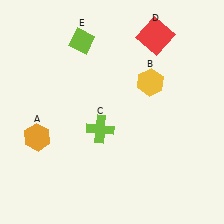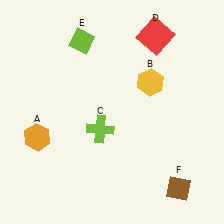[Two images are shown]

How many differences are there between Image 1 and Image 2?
There is 1 difference between the two images.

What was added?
A brown diamond (F) was added in Image 2.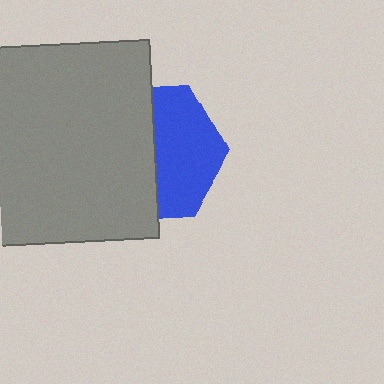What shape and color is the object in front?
The object in front is a gray square.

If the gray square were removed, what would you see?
You would see the complete blue hexagon.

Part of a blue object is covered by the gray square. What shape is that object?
It is a hexagon.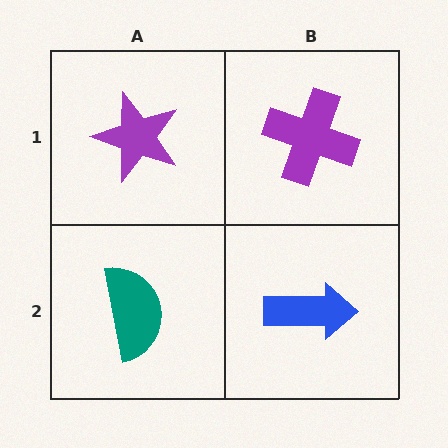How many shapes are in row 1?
2 shapes.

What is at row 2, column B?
A blue arrow.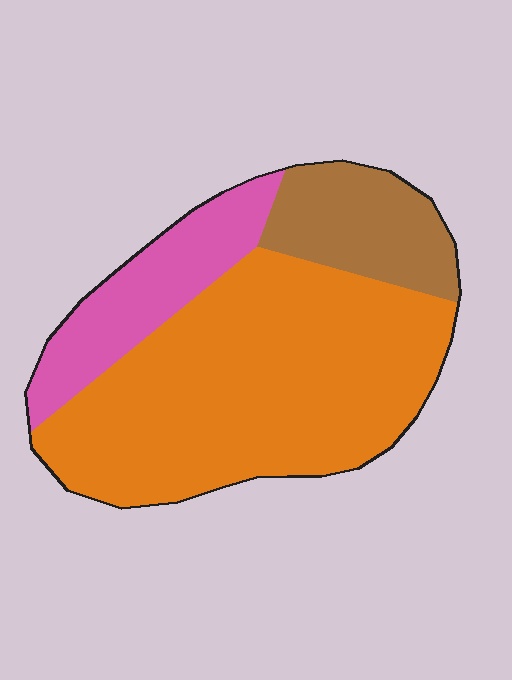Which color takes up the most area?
Orange, at roughly 65%.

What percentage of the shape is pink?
Pink takes up less than a quarter of the shape.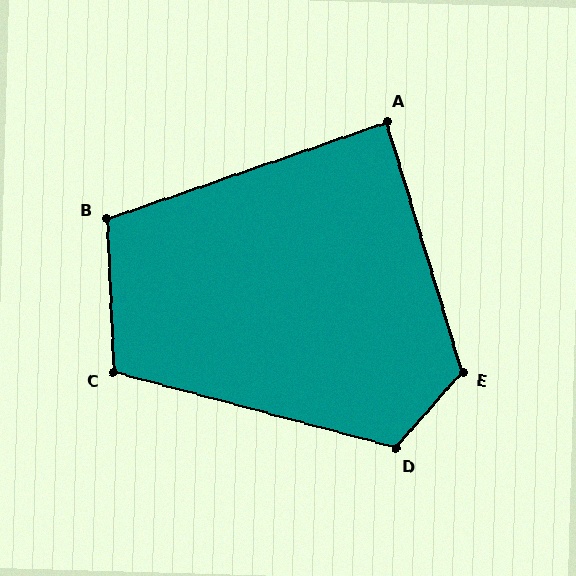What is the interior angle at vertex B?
Approximately 107 degrees (obtuse).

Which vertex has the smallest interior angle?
A, at approximately 88 degrees.